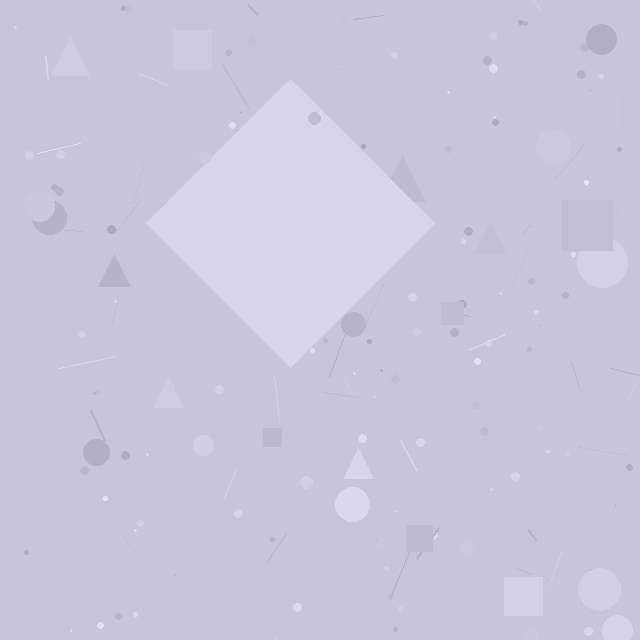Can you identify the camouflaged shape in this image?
The camouflaged shape is a diamond.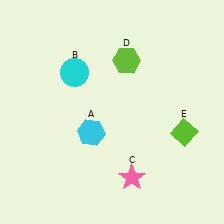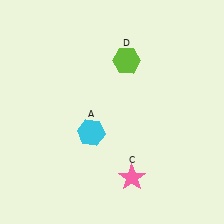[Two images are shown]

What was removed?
The lime diamond (E), the cyan circle (B) were removed in Image 2.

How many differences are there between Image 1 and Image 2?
There are 2 differences between the two images.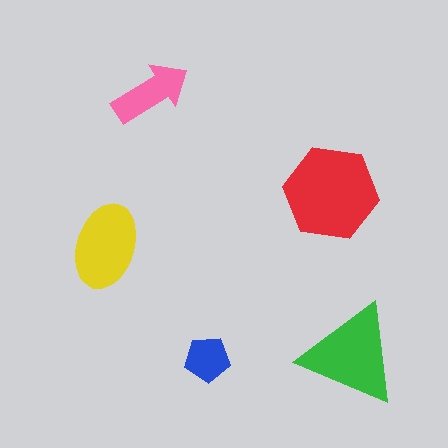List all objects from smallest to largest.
The blue pentagon, the pink arrow, the yellow ellipse, the green triangle, the red hexagon.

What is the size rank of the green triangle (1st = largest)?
2nd.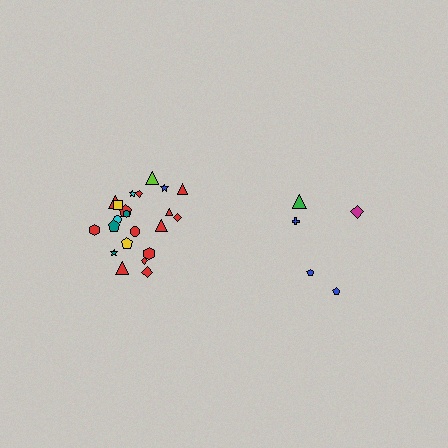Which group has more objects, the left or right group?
The left group.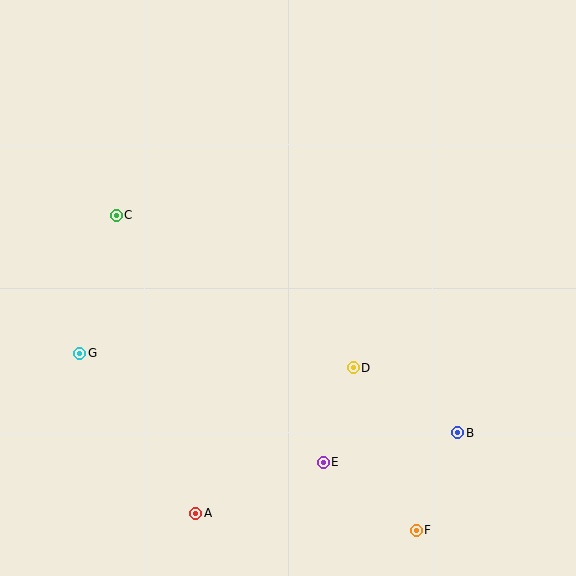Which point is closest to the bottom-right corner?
Point F is closest to the bottom-right corner.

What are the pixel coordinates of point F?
Point F is at (416, 530).